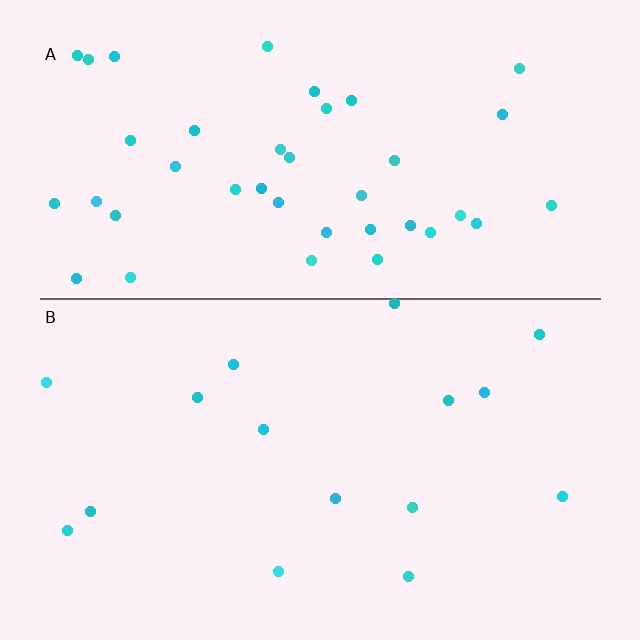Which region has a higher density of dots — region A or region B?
A (the top).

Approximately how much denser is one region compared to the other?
Approximately 2.6× — region A over region B.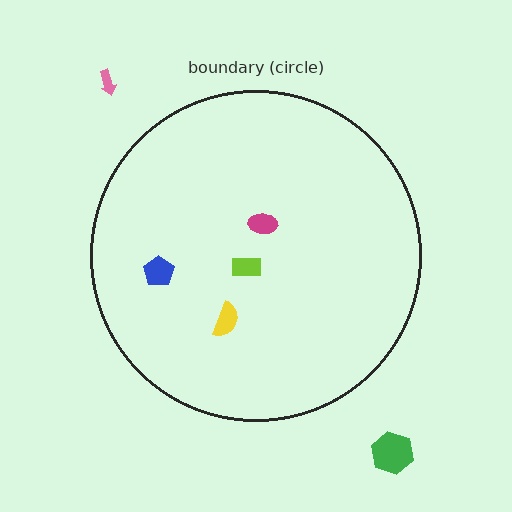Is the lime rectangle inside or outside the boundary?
Inside.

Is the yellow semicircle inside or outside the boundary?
Inside.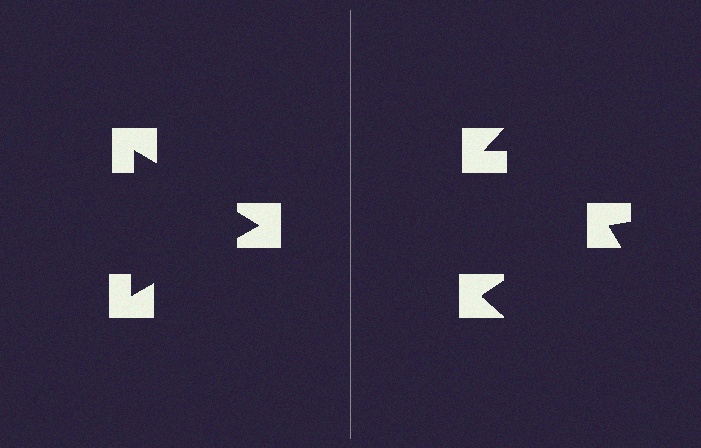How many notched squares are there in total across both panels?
6 — 3 on each side.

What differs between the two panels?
The notched squares are positioned identically on both sides; only the wedge orientations differ. On the left they align to a triangle; on the right they are misaligned.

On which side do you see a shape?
An illusory triangle appears on the left side. On the right side the wedge cuts are rotated, so no coherent shape forms.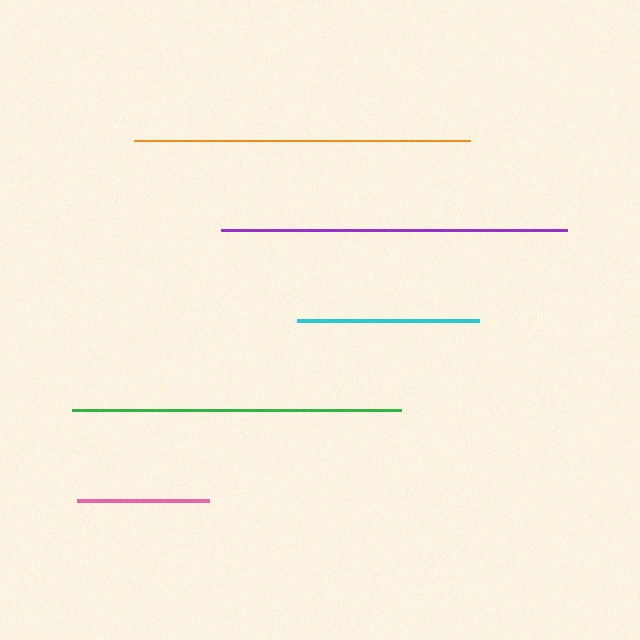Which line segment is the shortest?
The pink line is the shortest at approximately 132 pixels.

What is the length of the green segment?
The green segment is approximately 330 pixels long.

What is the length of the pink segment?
The pink segment is approximately 132 pixels long.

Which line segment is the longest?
The purple line is the longest at approximately 346 pixels.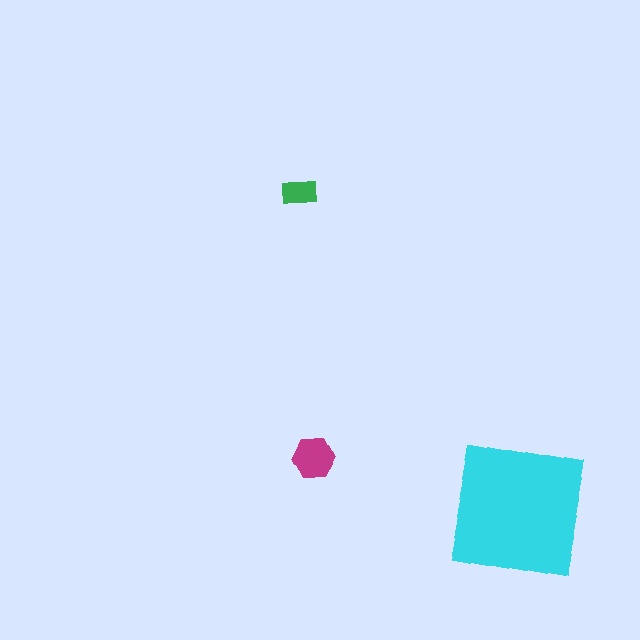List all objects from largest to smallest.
The cyan square, the magenta hexagon, the green rectangle.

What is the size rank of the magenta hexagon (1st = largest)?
2nd.